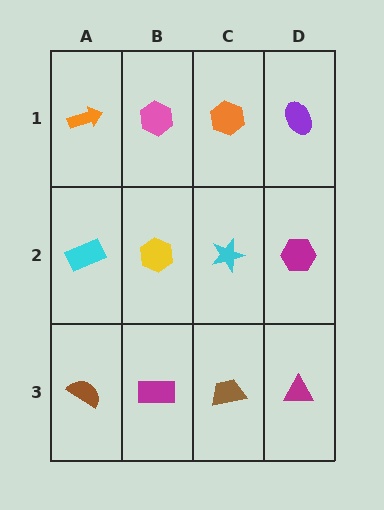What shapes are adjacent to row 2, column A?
An orange arrow (row 1, column A), a brown semicircle (row 3, column A), a yellow hexagon (row 2, column B).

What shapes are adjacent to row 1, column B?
A yellow hexagon (row 2, column B), an orange arrow (row 1, column A), an orange hexagon (row 1, column C).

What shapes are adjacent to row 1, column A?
A cyan rectangle (row 2, column A), a pink hexagon (row 1, column B).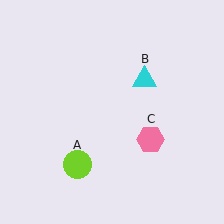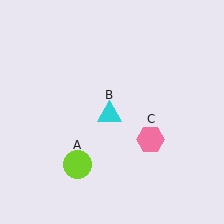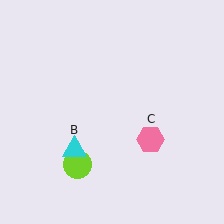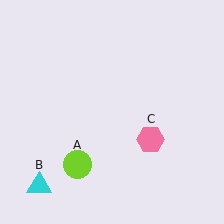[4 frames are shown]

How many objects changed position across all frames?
1 object changed position: cyan triangle (object B).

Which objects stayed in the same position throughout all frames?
Lime circle (object A) and pink hexagon (object C) remained stationary.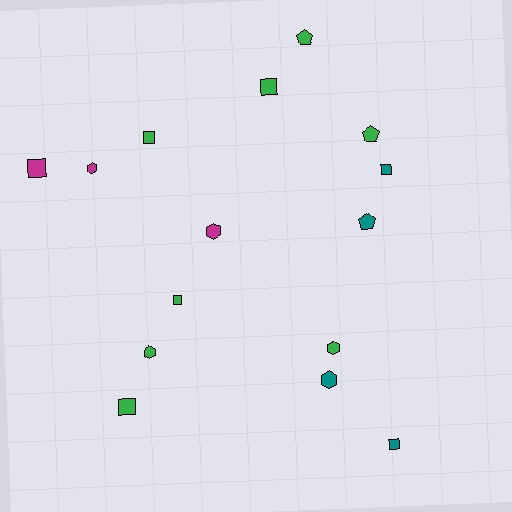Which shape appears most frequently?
Square, with 7 objects.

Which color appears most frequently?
Green, with 8 objects.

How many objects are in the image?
There are 15 objects.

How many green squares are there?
There are 4 green squares.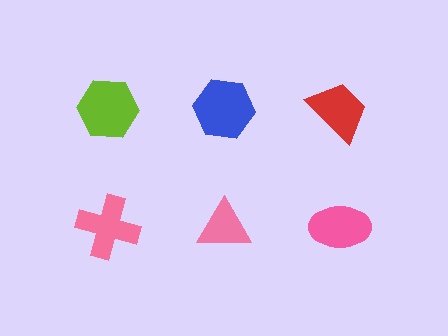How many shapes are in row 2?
3 shapes.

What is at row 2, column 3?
A pink ellipse.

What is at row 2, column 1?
A pink cross.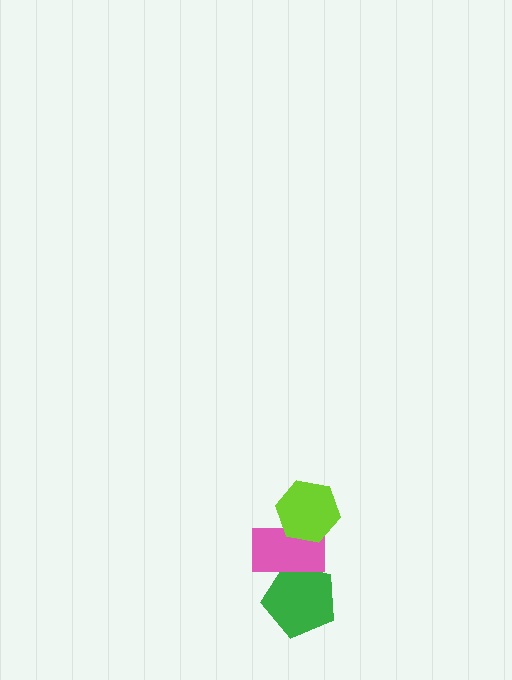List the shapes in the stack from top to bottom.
From top to bottom: the lime hexagon, the pink rectangle, the green pentagon.